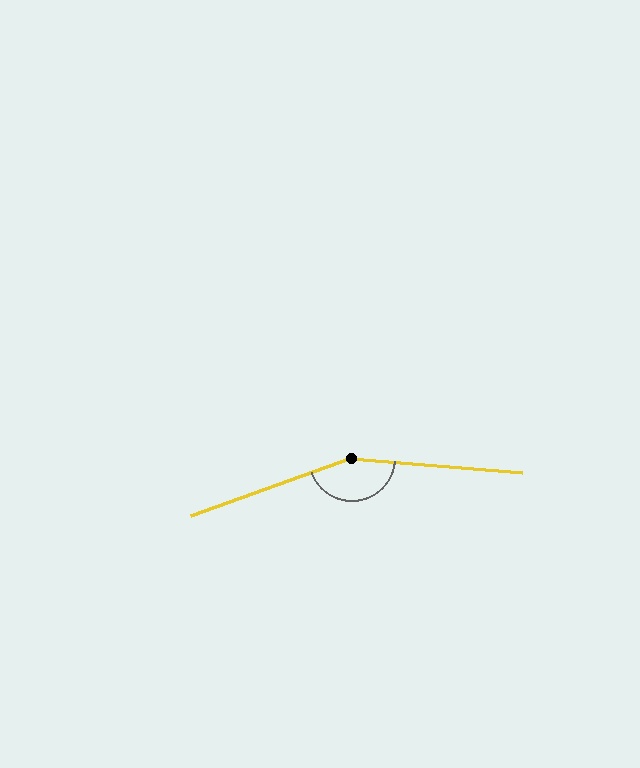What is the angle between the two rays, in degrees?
Approximately 156 degrees.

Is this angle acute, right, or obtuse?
It is obtuse.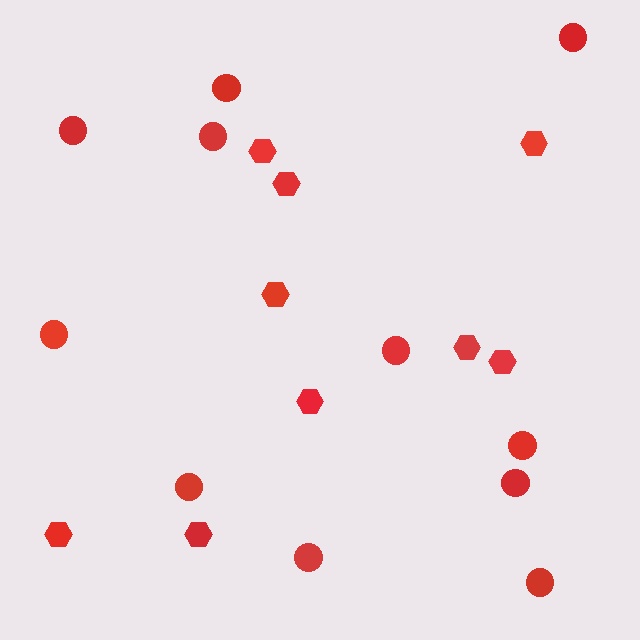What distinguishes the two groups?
There are 2 groups: one group of hexagons (9) and one group of circles (11).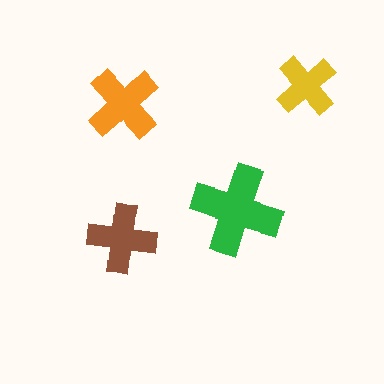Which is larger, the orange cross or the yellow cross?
The orange one.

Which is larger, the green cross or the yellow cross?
The green one.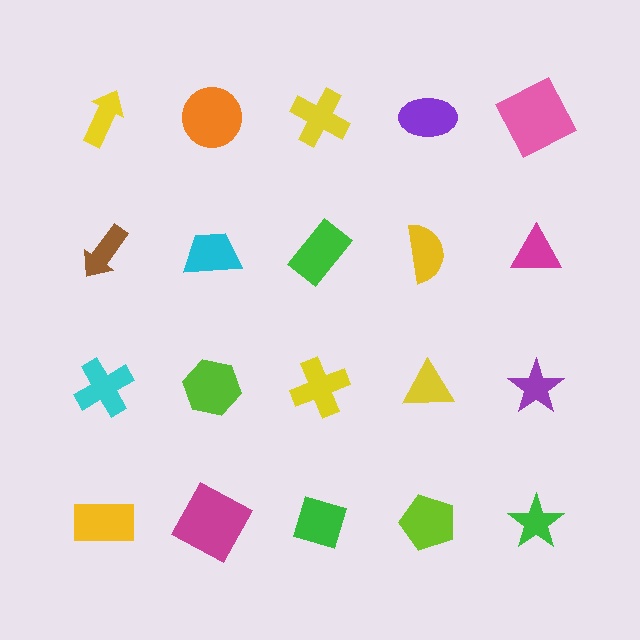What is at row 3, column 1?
A cyan cross.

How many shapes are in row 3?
5 shapes.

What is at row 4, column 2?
A magenta square.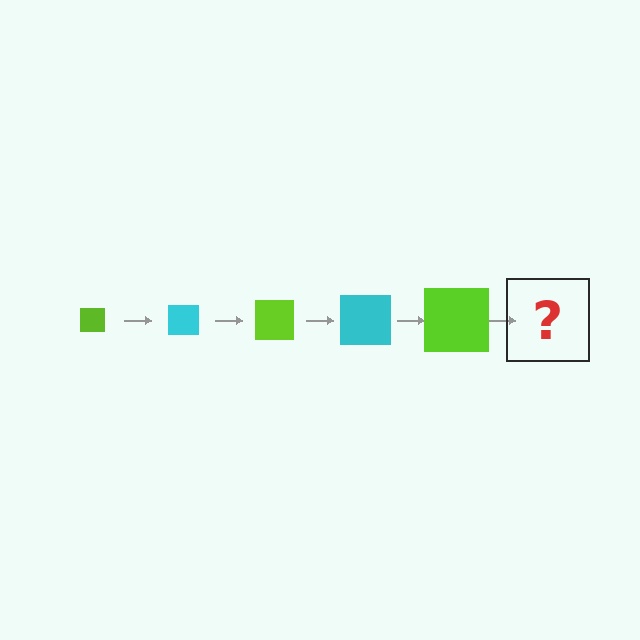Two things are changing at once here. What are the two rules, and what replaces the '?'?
The two rules are that the square grows larger each step and the color cycles through lime and cyan. The '?' should be a cyan square, larger than the previous one.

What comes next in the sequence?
The next element should be a cyan square, larger than the previous one.